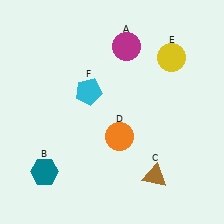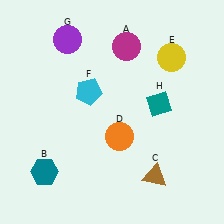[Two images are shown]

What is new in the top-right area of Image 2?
A teal diamond (H) was added in the top-right area of Image 2.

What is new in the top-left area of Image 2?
A purple circle (G) was added in the top-left area of Image 2.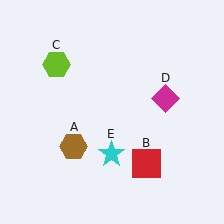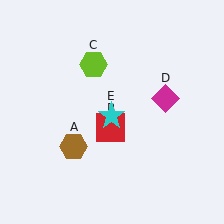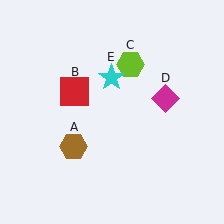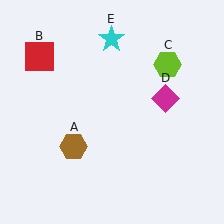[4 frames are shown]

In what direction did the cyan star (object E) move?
The cyan star (object E) moved up.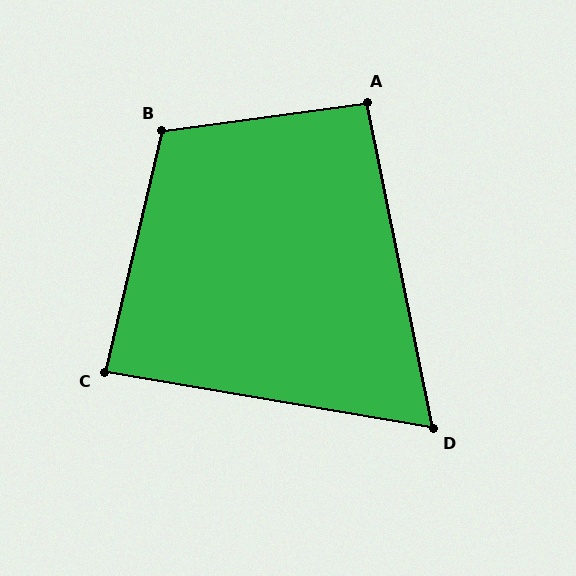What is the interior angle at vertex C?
Approximately 86 degrees (approximately right).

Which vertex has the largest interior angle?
B, at approximately 111 degrees.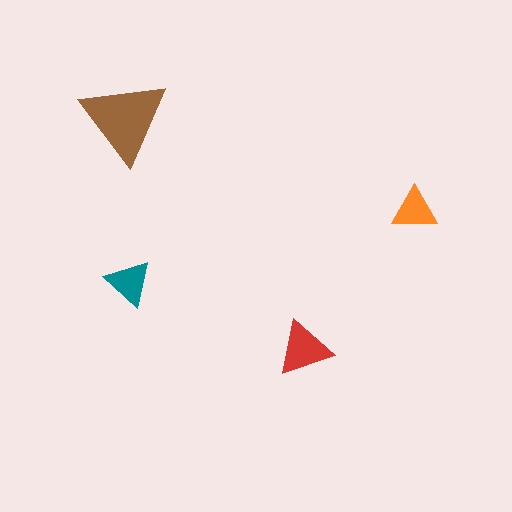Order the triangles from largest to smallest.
the brown one, the red one, the teal one, the orange one.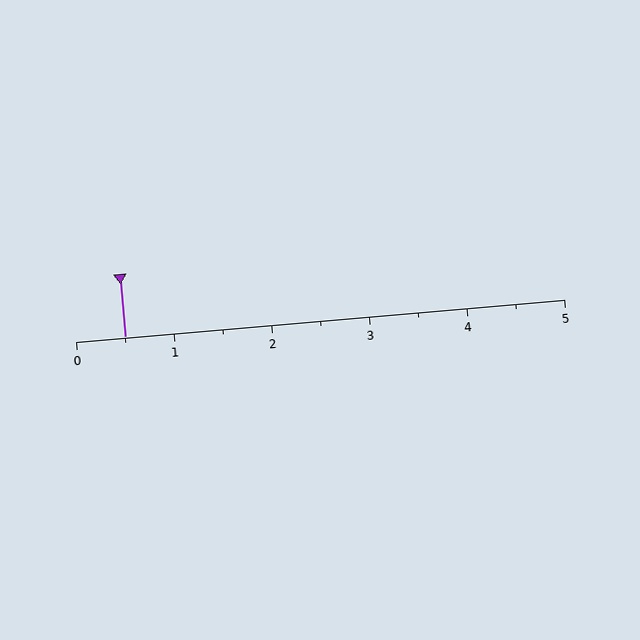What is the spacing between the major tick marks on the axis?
The major ticks are spaced 1 apart.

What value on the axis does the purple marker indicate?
The marker indicates approximately 0.5.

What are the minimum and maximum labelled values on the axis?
The axis runs from 0 to 5.